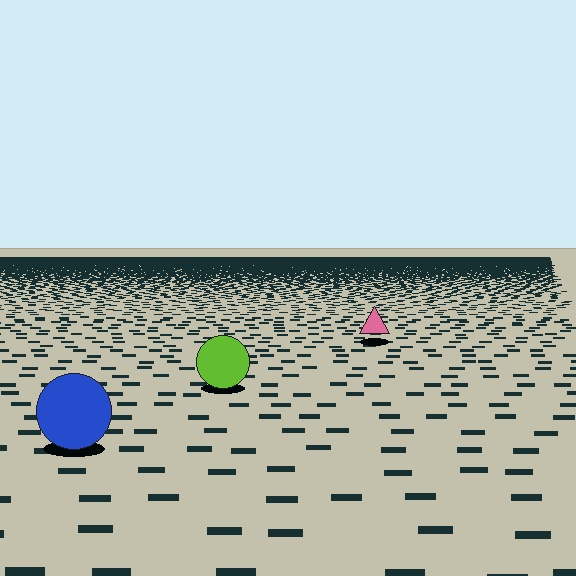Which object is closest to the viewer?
The blue circle is closest. The texture marks near it are larger and more spread out.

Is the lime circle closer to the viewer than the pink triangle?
Yes. The lime circle is closer — you can tell from the texture gradient: the ground texture is coarser near it.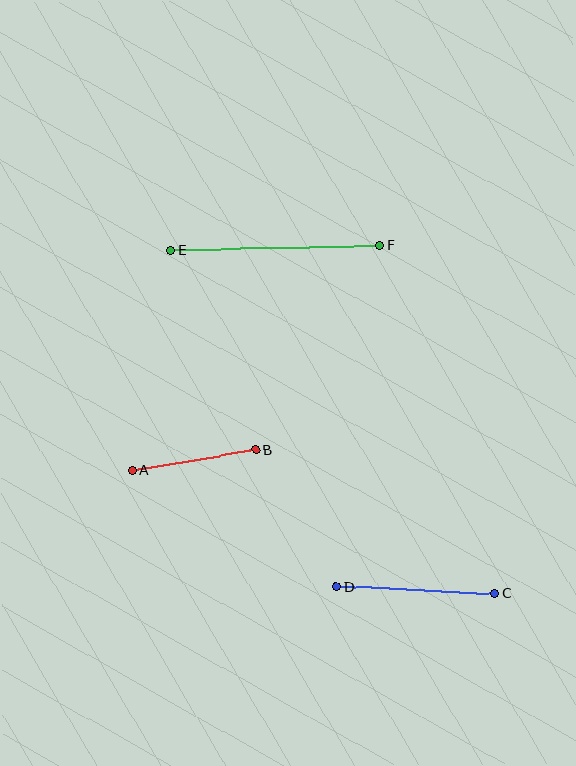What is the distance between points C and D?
The distance is approximately 158 pixels.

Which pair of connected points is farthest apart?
Points E and F are farthest apart.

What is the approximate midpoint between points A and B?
The midpoint is at approximately (194, 460) pixels.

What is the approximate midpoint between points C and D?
The midpoint is at approximately (415, 590) pixels.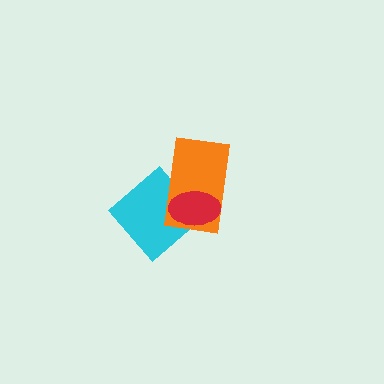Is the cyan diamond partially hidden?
Yes, it is partially covered by another shape.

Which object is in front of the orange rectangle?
The red ellipse is in front of the orange rectangle.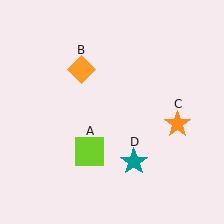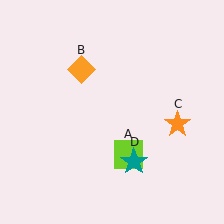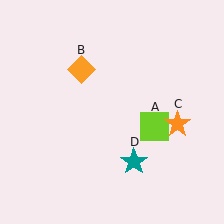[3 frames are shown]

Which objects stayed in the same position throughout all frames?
Orange diamond (object B) and orange star (object C) and teal star (object D) remained stationary.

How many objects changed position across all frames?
1 object changed position: lime square (object A).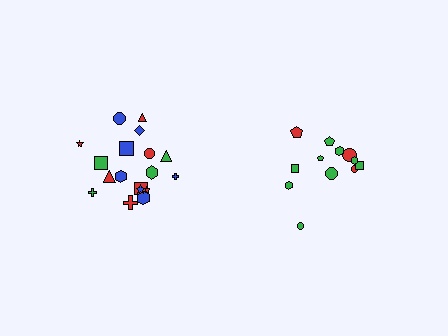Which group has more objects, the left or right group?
The left group.